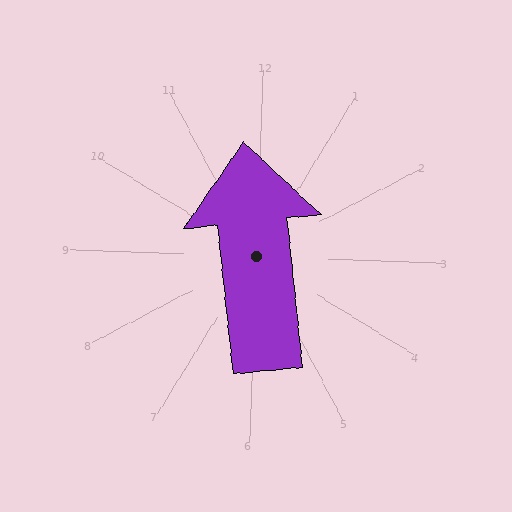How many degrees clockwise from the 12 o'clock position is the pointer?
Approximately 352 degrees.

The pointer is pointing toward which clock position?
Roughly 12 o'clock.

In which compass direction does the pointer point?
North.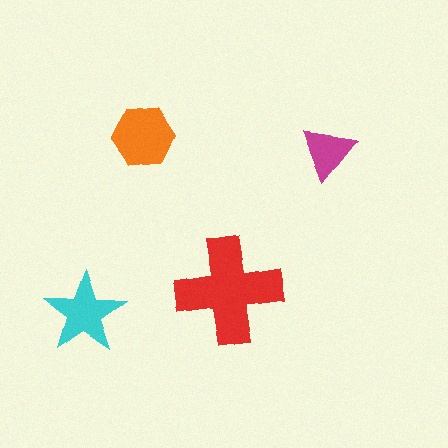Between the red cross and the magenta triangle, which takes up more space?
The red cross.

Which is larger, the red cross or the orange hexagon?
The red cross.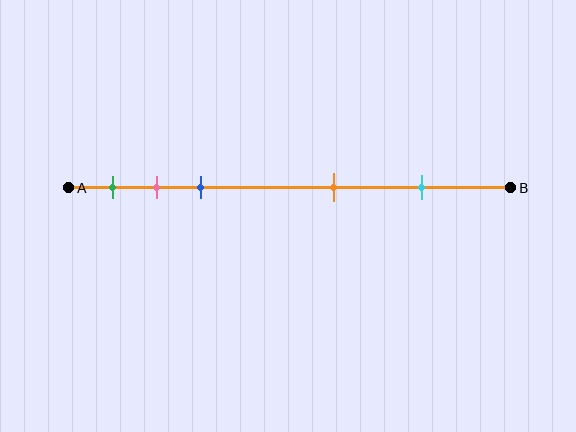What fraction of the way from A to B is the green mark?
The green mark is approximately 10% (0.1) of the way from A to B.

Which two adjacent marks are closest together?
The pink and blue marks are the closest adjacent pair.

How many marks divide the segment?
There are 5 marks dividing the segment.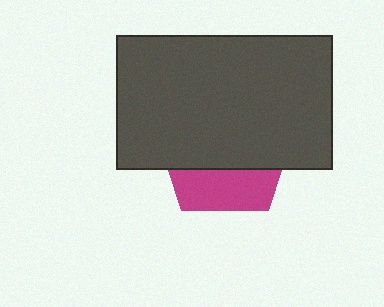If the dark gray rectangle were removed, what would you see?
You would see the complete magenta pentagon.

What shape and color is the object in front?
The object in front is a dark gray rectangle.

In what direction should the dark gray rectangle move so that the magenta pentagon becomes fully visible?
The dark gray rectangle should move up. That is the shortest direction to clear the overlap and leave the magenta pentagon fully visible.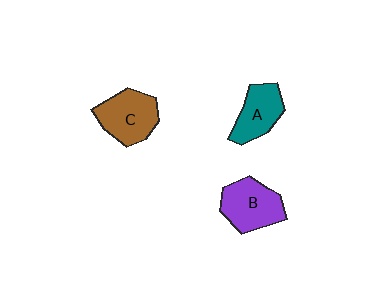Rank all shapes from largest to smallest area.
From largest to smallest: C (brown), B (purple), A (teal).